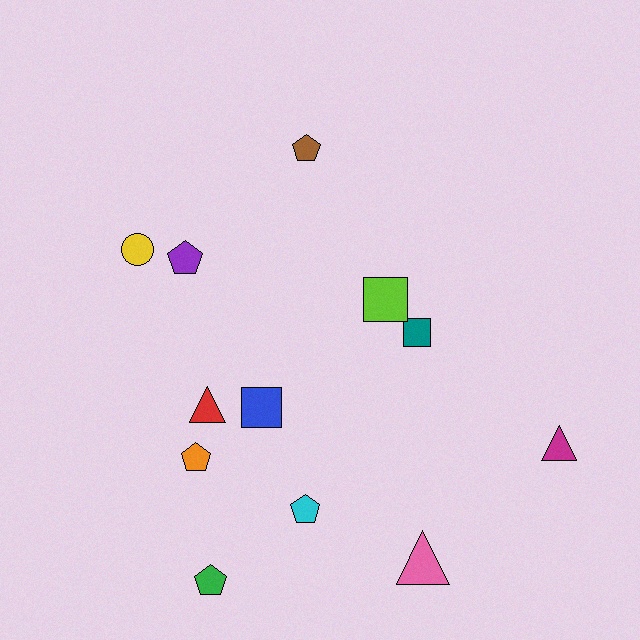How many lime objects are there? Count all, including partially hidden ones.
There is 1 lime object.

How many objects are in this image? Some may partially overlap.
There are 12 objects.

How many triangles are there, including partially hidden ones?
There are 3 triangles.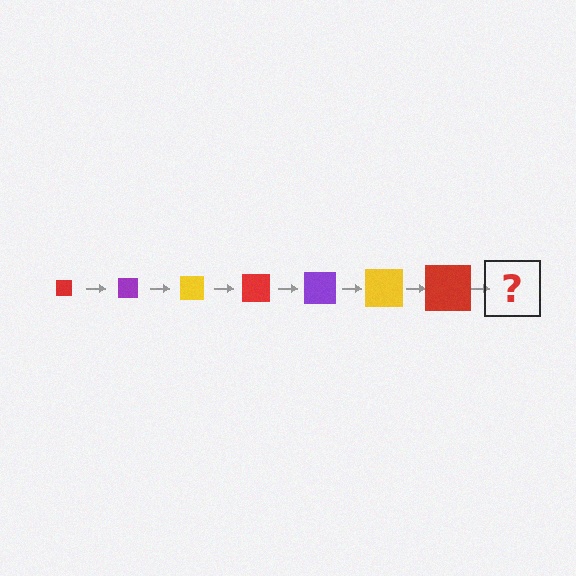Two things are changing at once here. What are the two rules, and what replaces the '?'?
The two rules are that the square grows larger each step and the color cycles through red, purple, and yellow. The '?' should be a purple square, larger than the previous one.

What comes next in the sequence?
The next element should be a purple square, larger than the previous one.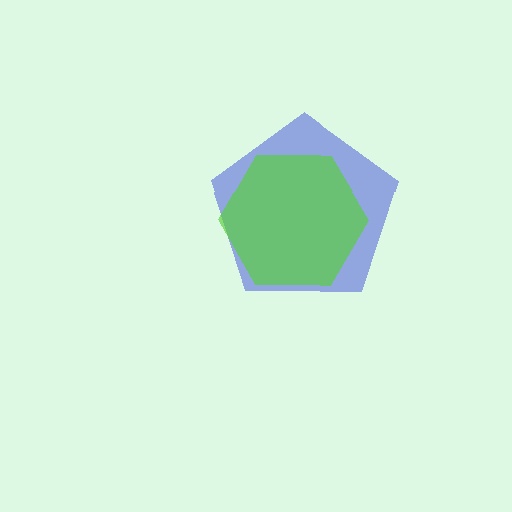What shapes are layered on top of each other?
The layered shapes are: a blue pentagon, a lime hexagon.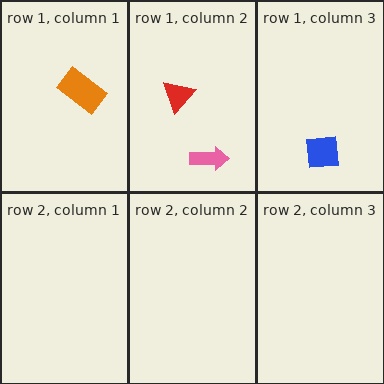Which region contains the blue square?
The row 1, column 3 region.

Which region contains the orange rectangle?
The row 1, column 1 region.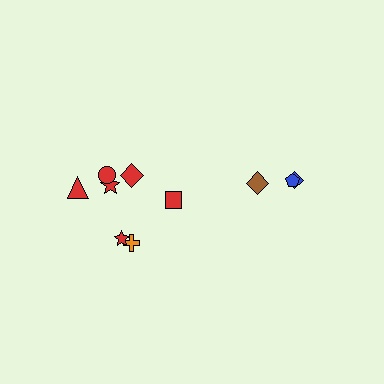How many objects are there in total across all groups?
There are 10 objects.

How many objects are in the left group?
There are 7 objects.